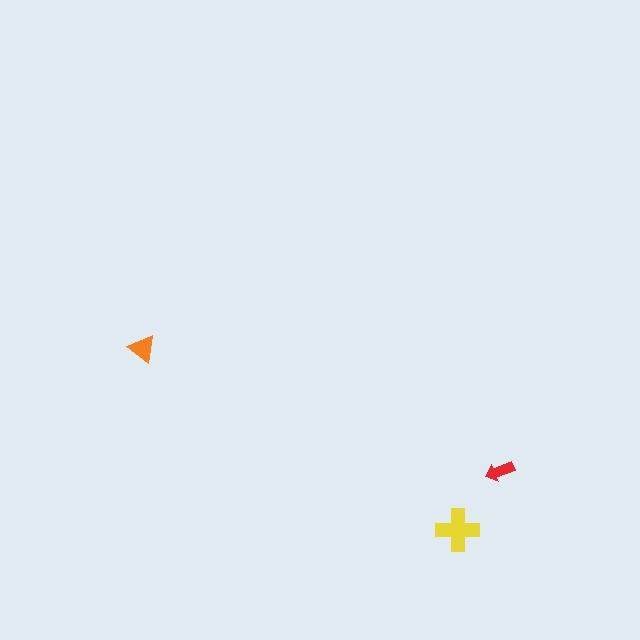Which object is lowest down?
The yellow cross is bottommost.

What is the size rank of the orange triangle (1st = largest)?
2nd.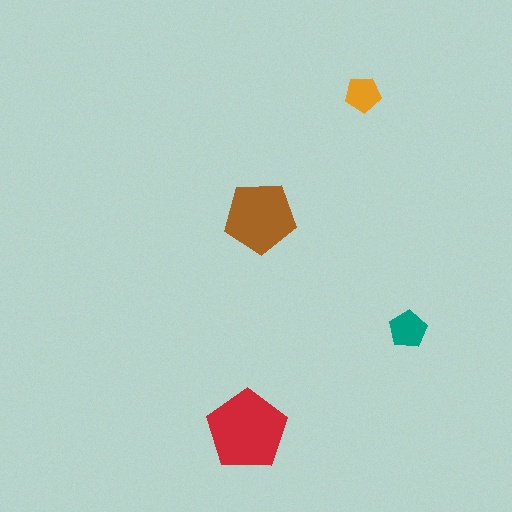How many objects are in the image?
There are 4 objects in the image.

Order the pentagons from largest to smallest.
the red one, the brown one, the teal one, the orange one.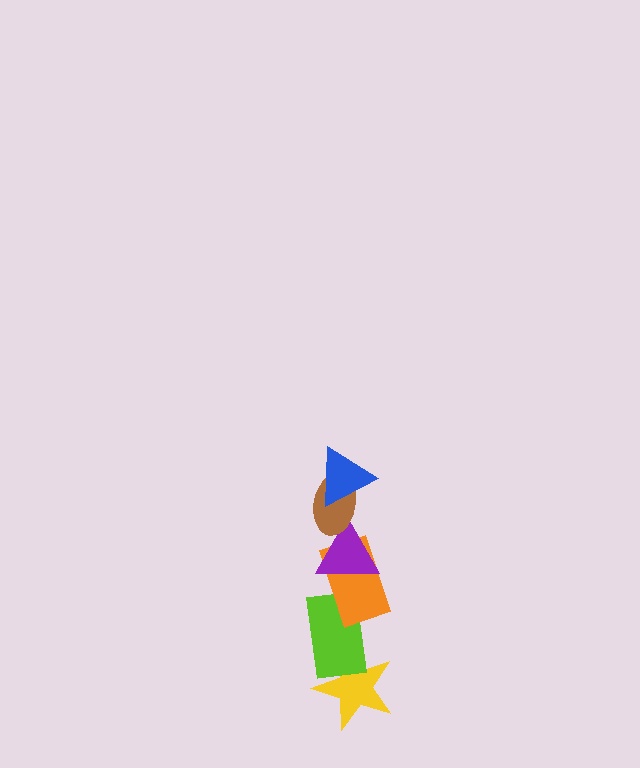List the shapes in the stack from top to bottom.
From top to bottom: the blue triangle, the brown ellipse, the purple triangle, the orange rectangle, the lime rectangle, the yellow star.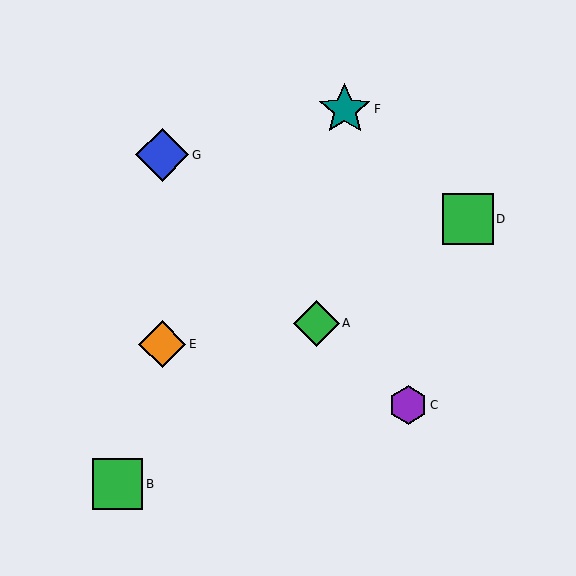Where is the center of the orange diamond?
The center of the orange diamond is at (162, 344).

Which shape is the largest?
The blue diamond (labeled G) is the largest.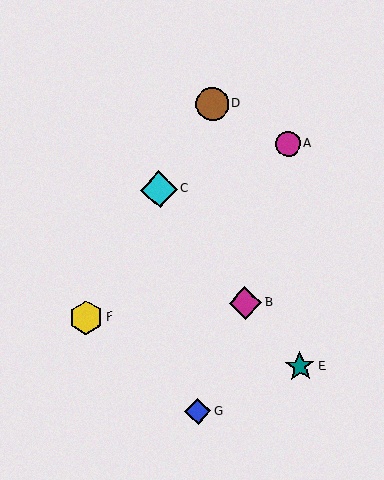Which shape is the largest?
The cyan diamond (labeled C) is the largest.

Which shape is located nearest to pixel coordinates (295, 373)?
The teal star (labeled E) at (300, 367) is nearest to that location.